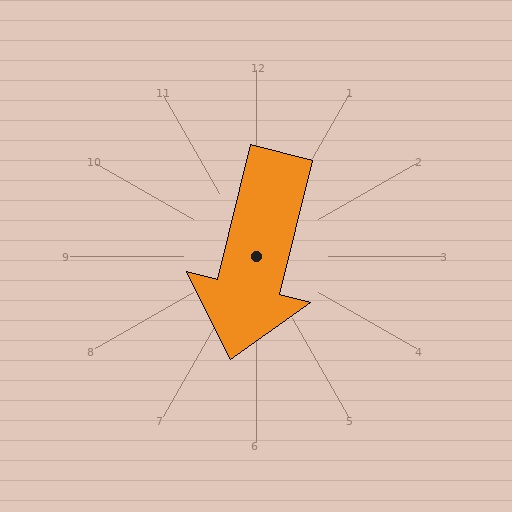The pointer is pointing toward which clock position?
Roughly 6 o'clock.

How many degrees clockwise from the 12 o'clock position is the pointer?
Approximately 194 degrees.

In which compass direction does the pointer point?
South.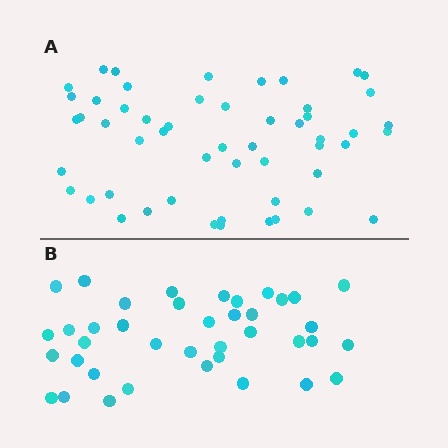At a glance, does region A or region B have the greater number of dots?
Region A (the top region) has more dots.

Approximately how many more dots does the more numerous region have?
Region A has approximately 15 more dots than region B.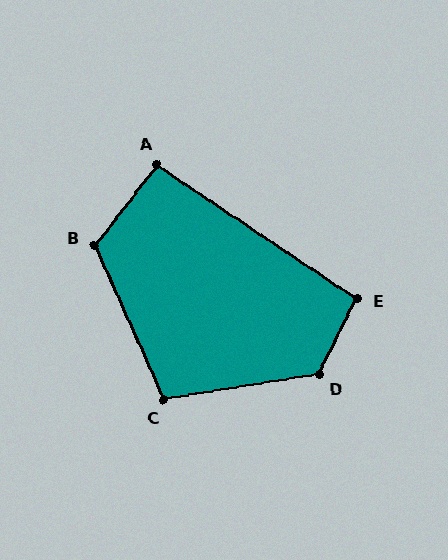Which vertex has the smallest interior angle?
A, at approximately 94 degrees.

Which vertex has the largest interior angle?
D, at approximately 125 degrees.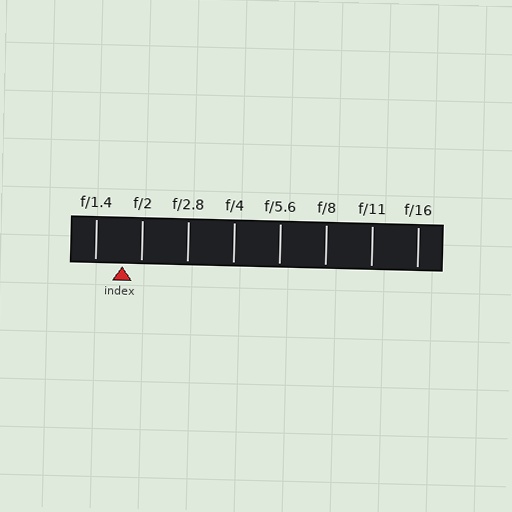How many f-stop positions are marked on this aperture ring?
There are 8 f-stop positions marked.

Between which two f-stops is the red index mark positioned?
The index mark is between f/1.4 and f/2.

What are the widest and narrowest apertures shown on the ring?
The widest aperture shown is f/1.4 and the narrowest is f/16.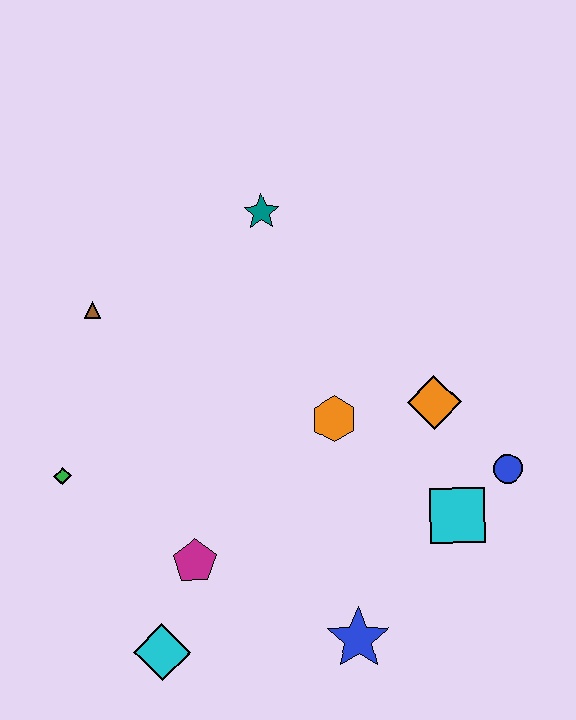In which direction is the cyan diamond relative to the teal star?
The cyan diamond is below the teal star.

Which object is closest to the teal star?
The brown triangle is closest to the teal star.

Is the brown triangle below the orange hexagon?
No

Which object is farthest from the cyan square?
The brown triangle is farthest from the cyan square.